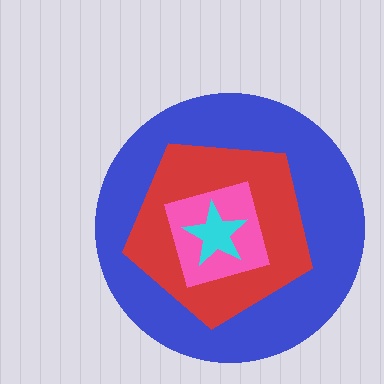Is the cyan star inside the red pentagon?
Yes.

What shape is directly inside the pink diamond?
The cyan star.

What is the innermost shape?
The cyan star.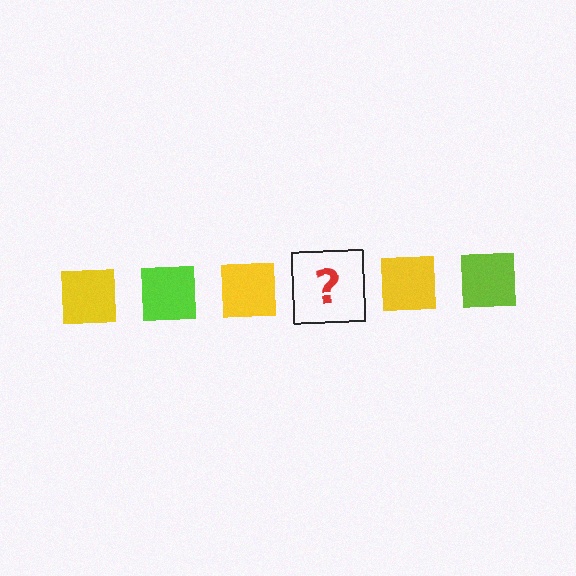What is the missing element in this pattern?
The missing element is a lime square.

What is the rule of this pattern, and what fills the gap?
The rule is that the pattern cycles through yellow, lime squares. The gap should be filled with a lime square.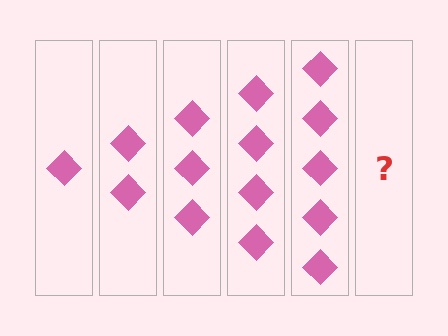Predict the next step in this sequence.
The next step is 6 diamonds.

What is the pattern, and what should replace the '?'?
The pattern is that each step adds one more diamond. The '?' should be 6 diamonds.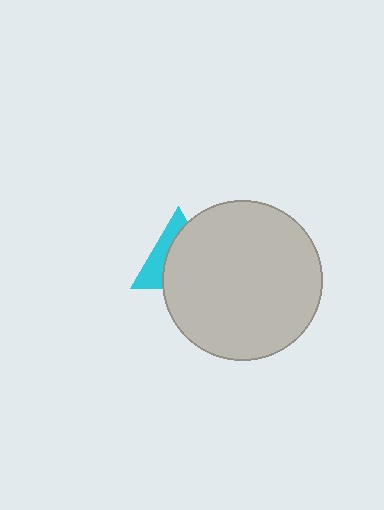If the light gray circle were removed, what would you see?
You would see the complete cyan triangle.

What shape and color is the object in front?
The object in front is a light gray circle.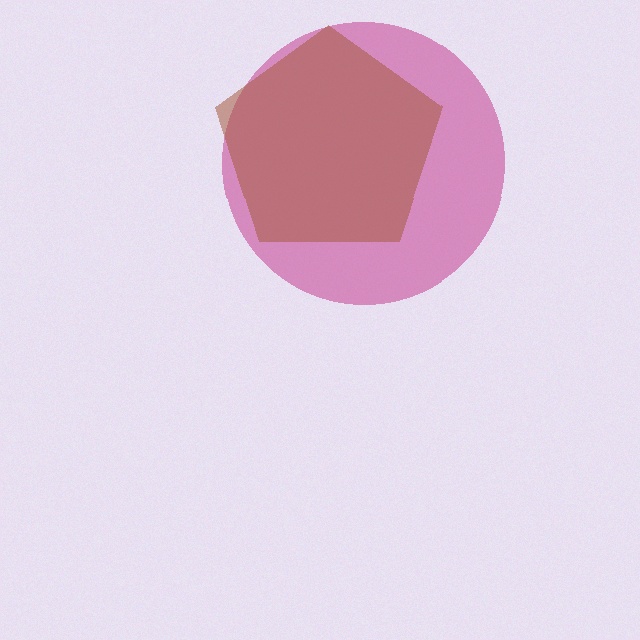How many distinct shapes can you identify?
There are 2 distinct shapes: a magenta circle, a brown pentagon.